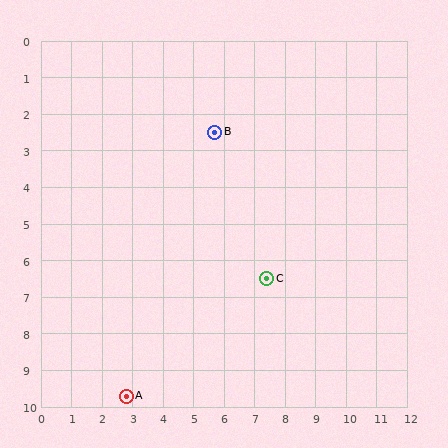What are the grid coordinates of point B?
Point B is at approximately (5.7, 2.5).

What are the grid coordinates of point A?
Point A is at approximately (2.8, 9.7).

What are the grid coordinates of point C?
Point C is at approximately (7.4, 6.5).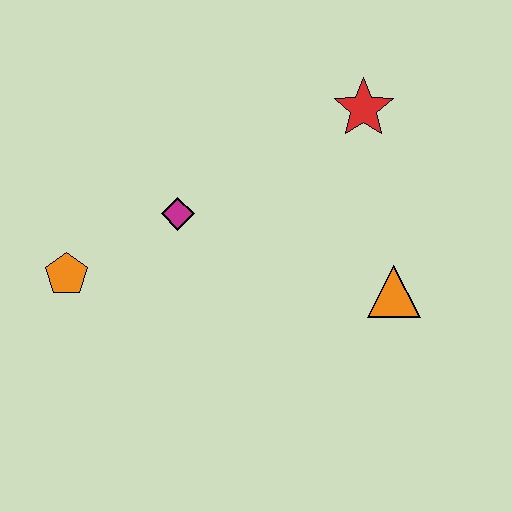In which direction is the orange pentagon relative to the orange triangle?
The orange pentagon is to the left of the orange triangle.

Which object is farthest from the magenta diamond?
The orange triangle is farthest from the magenta diamond.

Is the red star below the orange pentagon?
No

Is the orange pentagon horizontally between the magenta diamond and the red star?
No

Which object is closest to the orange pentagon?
The magenta diamond is closest to the orange pentagon.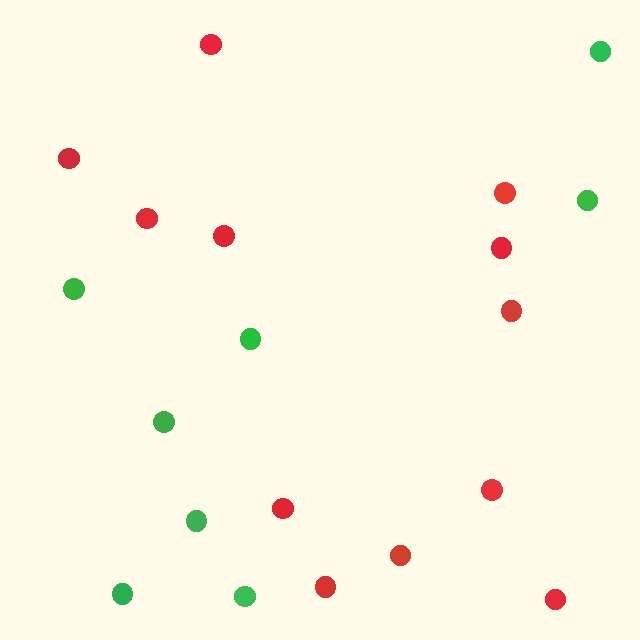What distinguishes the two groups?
There are 2 groups: one group of red circles (12) and one group of green circles (8).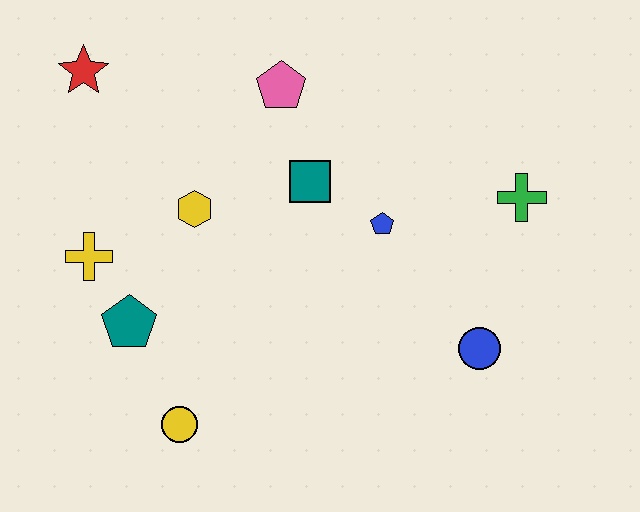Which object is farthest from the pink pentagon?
The yellow circle is farthest from the pink pentagon.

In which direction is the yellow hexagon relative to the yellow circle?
The yellow hexagon is above the yellow circle.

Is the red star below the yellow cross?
No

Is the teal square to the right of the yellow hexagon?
Yes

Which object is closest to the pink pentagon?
The teal square is closest to the pink pentagon.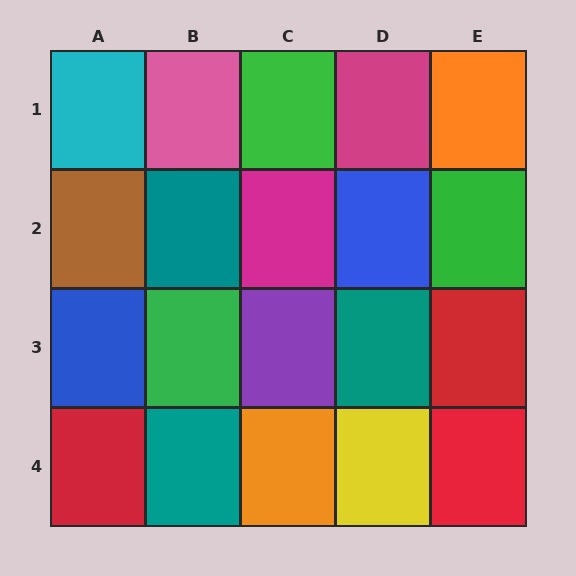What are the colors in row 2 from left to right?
Brown, teal, magenta, blue, green.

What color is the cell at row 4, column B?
Teal.